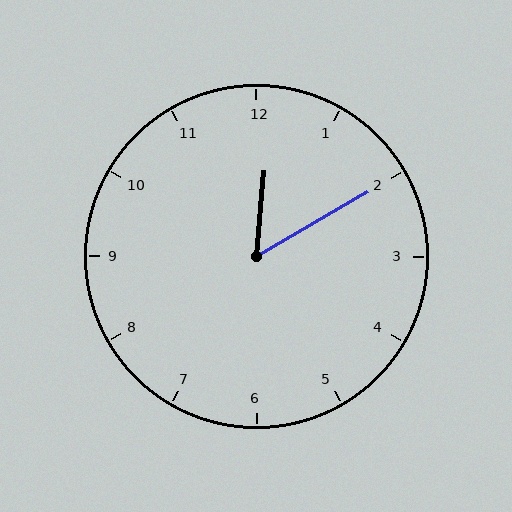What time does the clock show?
12:10.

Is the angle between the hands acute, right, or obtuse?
It is acute.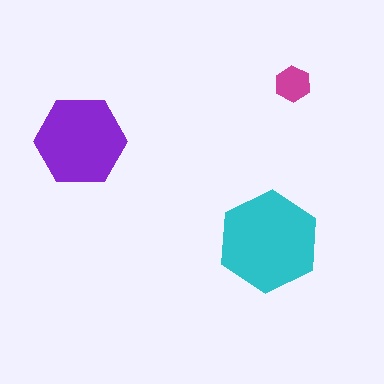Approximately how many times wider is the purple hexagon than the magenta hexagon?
About 2.5 times wider.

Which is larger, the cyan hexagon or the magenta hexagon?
The cyan one.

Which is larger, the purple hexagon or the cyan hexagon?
The cyan one.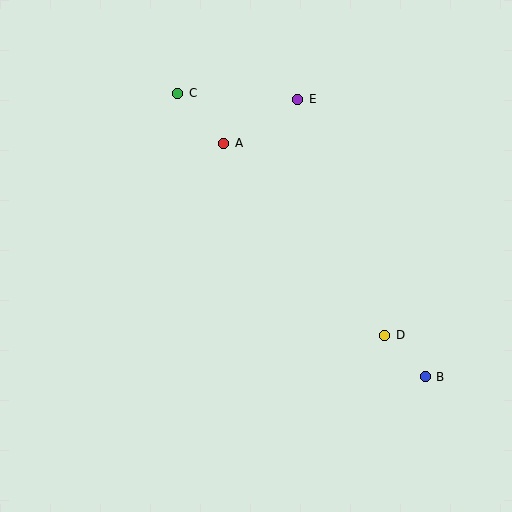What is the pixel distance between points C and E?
The distance between C and E is 120 pixels.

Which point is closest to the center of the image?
Point A at (224, 143) is closest to the center.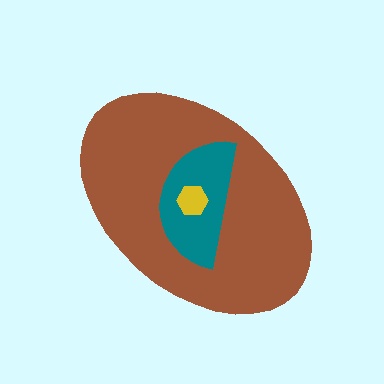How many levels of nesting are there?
3.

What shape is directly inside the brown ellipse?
The teal semicircle.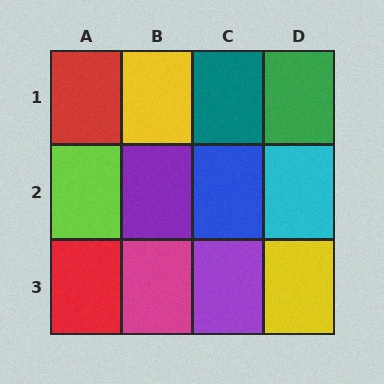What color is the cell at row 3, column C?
Purple.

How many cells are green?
1 cell is green.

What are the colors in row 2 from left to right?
Lime, purple, blue, cyan.